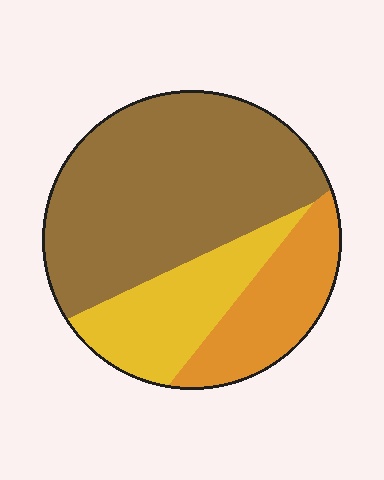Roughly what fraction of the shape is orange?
Orange takes up about one fifth (1/5) of the shape.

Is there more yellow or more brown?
Brown.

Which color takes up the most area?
Brown, at roughly 60%.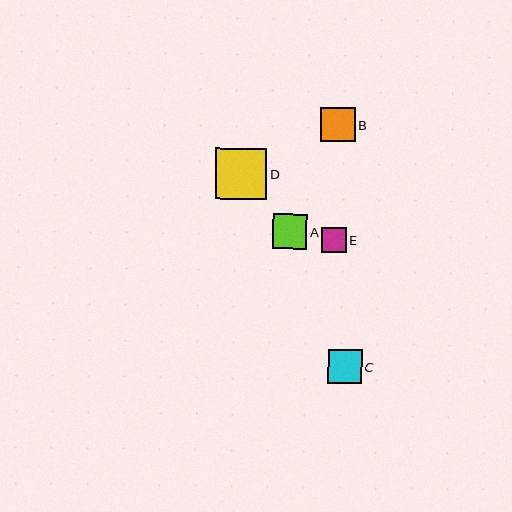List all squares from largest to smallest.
From largest to smallest: D, B, A, C, E.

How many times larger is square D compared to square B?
Square D is approximately 1.5 times the size of square B.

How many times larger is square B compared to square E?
Square B is approximately 1.4 times the size of square E.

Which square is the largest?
Square D is the largest with a size of approximately 51 pixels.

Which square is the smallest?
Square E is the smallest with a size of approximately 25 pixels.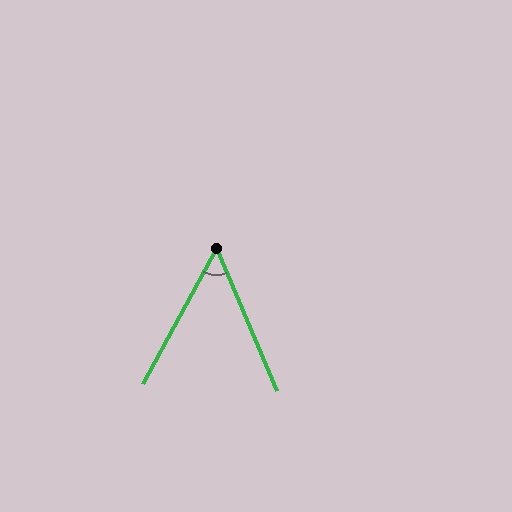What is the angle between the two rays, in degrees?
Approximately 52 degrees.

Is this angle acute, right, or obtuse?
It is acute.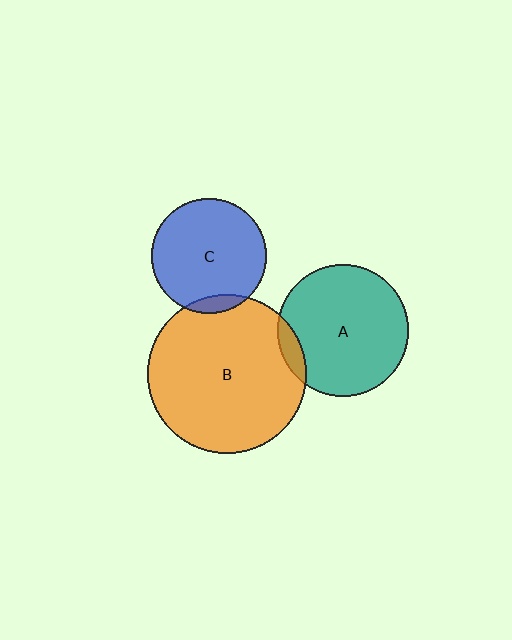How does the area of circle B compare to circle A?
Approximately 1.5 times.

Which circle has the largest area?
Circle B (orange).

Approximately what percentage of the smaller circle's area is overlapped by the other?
Approximately 10%.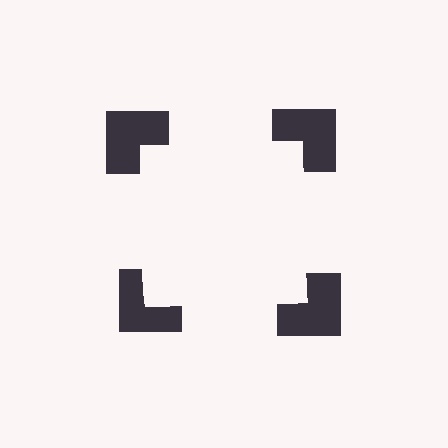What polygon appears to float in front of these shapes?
An illusory square — its edges are inferred from the aligned wedge cuts in the notched squares, not physically drawn.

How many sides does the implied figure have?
4 sides.